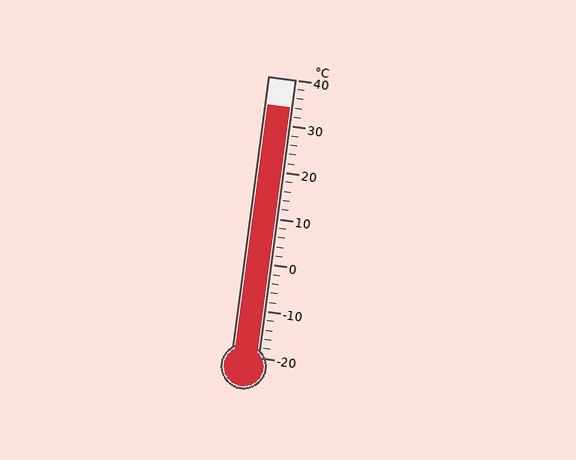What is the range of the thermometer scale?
The thermometer scale ranges from -20°C to 40°C.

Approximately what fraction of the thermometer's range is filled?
The thermometer is filled to approximately 90% of its range.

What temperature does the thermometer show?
The thermometer shows approximately 34°C.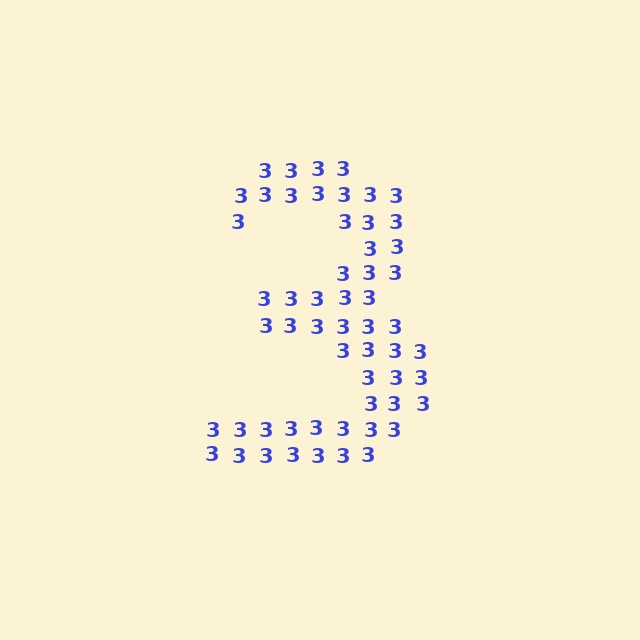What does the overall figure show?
The overall figure shows the digit 3.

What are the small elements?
The small elements are digit 3's.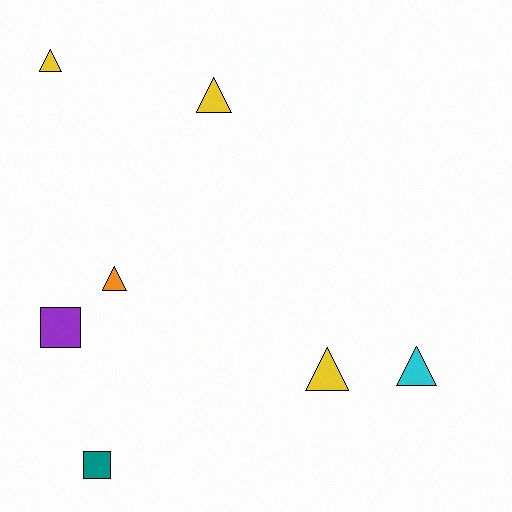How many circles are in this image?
There are no circles.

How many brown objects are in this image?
There are no brown objects.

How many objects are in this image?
There are 7 objects.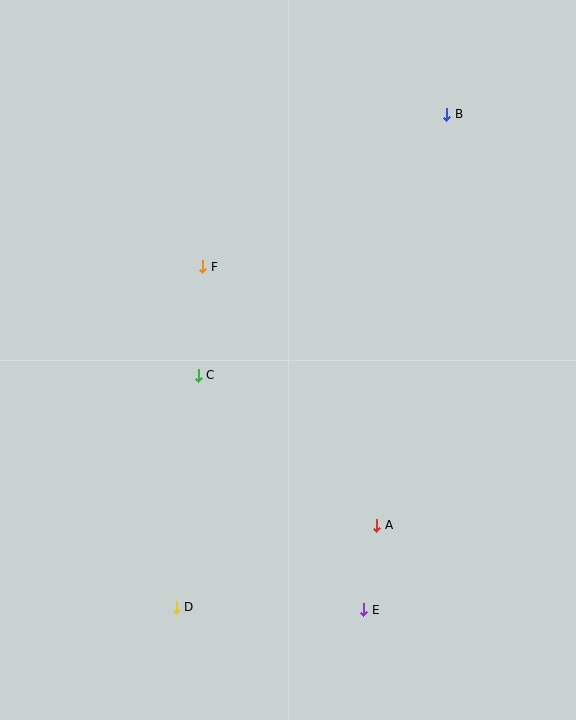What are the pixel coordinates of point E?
Point E is at (364, 610).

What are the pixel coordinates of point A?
Point A is at (377, 525).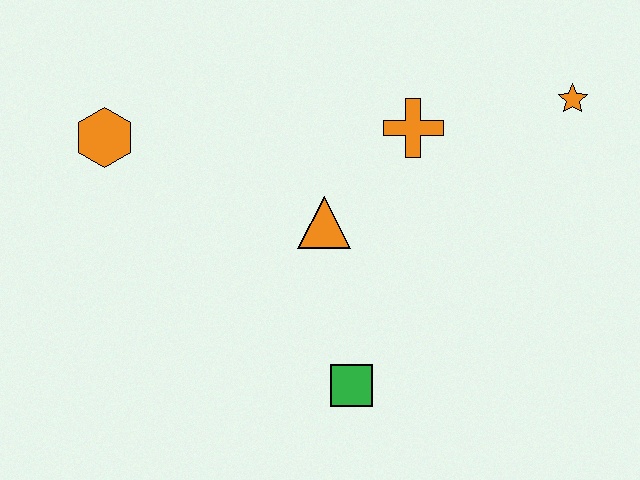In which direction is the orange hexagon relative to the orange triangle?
The orange hexagon is to the left of the orange triangle.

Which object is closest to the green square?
The orange triangle is closest to the green square.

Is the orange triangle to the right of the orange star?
No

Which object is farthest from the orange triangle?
The orange star is farthest from the orange triangle.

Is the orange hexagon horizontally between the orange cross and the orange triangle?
No